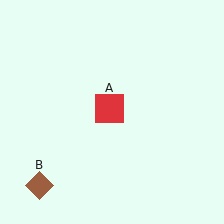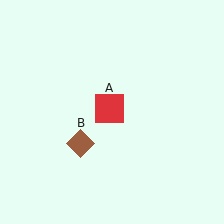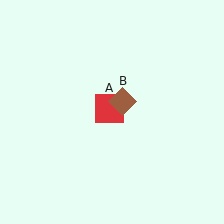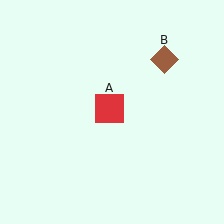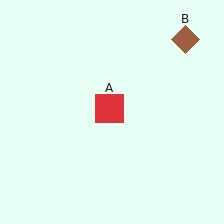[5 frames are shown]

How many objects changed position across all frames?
1 object changed position: brown diamond (object B).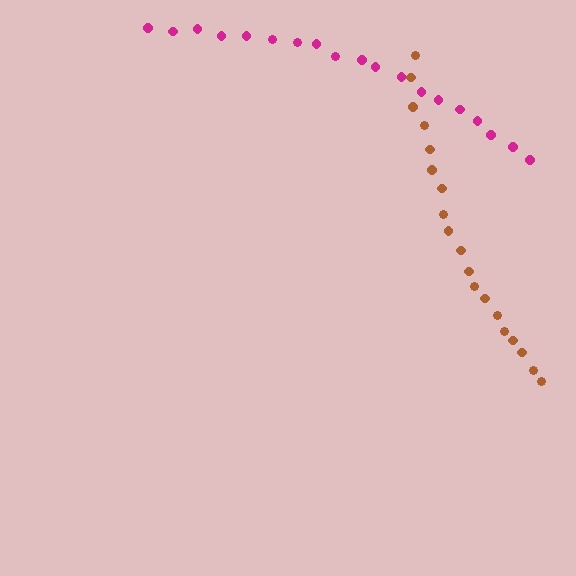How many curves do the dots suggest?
There are 2 distinct paths.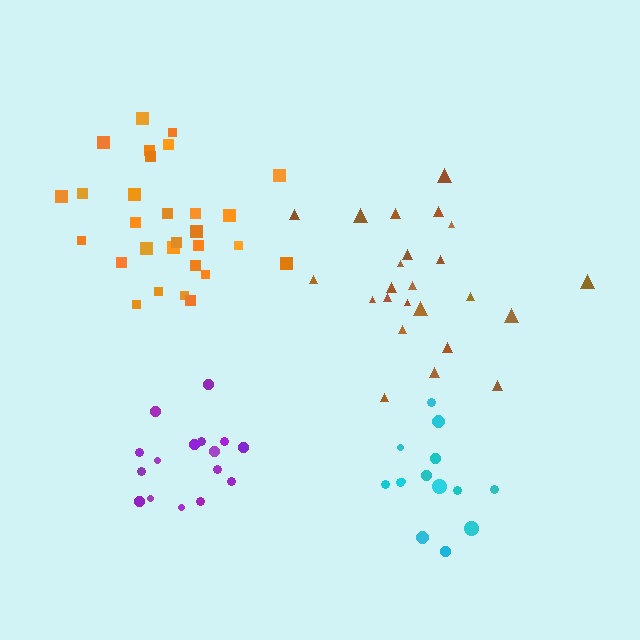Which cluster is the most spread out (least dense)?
Brown.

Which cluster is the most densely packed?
Purple.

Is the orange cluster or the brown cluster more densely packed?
Orange.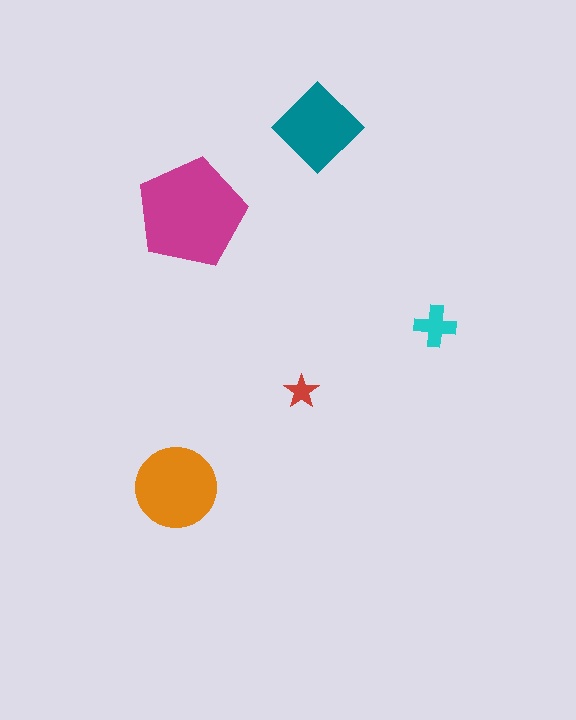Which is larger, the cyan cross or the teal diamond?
The teal diamond.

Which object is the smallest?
The red star.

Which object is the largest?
The magenta pentagon.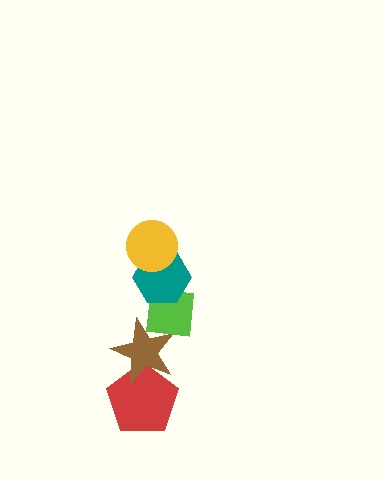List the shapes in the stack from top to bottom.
From top to bottom: the yellow circle, the teal hexagon, the lime square, the brown star, the red pentagon.